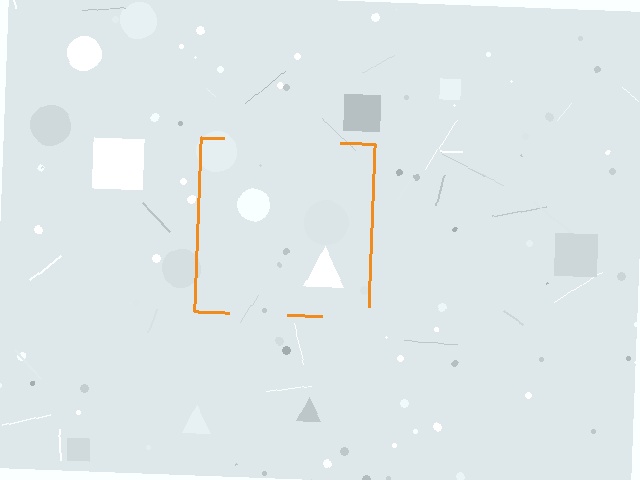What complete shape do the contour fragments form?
The contour fragments form a square.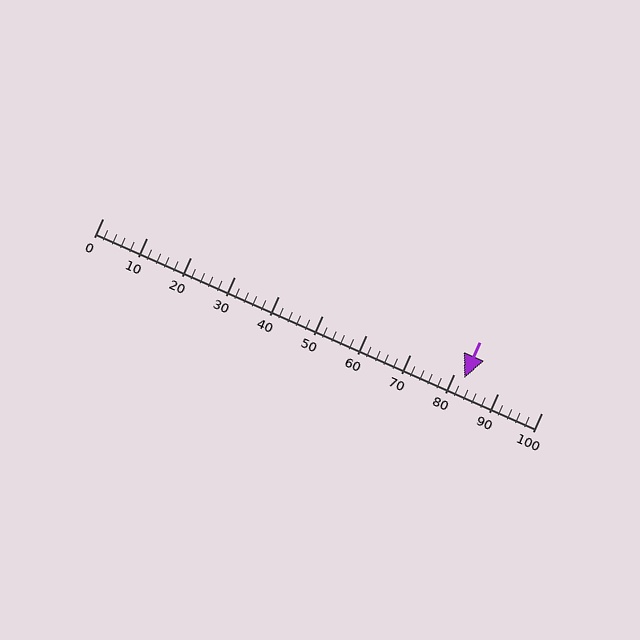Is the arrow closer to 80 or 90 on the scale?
The arrow is closer to 80.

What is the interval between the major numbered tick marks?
The major tick marks are spaced 10 units apart.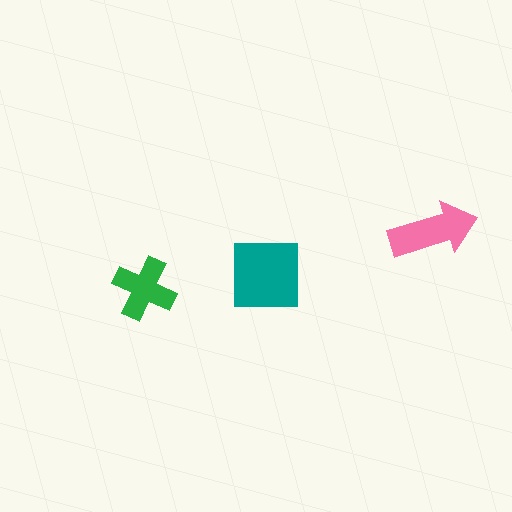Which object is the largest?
The teal square.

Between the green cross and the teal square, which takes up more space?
The teal square.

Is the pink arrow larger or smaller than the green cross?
Larger.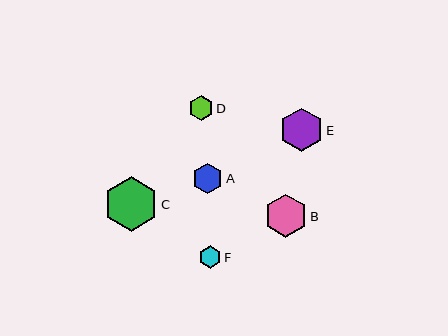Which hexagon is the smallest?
Hexagon F is the smallest with a size of approximately 23 pixels.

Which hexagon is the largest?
Hexagon C is the largest with a size of approximately 54 pixels.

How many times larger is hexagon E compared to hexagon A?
Hexagon E is approximately 1.4 times the size of hexagon A.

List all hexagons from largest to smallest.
From largest to smallest: C, E, B, A, D, F.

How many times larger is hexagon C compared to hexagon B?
Hexagon C is approximately 1.3 times the size of hexagon B.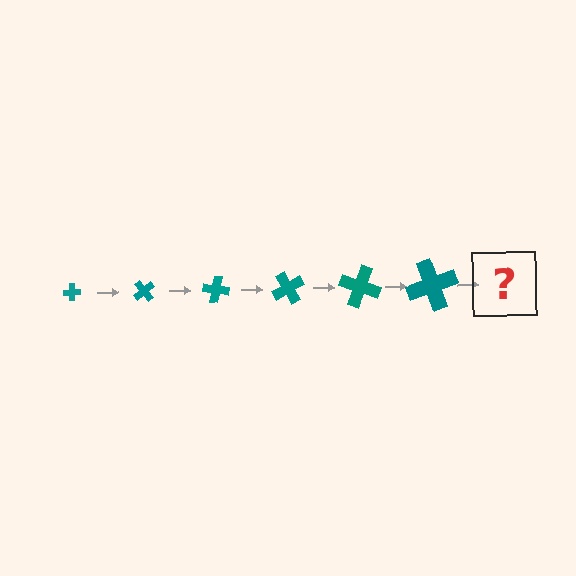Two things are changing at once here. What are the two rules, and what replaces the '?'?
The two rules are that the cross grows larger each step and it rotates 50 degrees each step. The '?' should be a cross, larger than the previous one and rotated 300 degrees from the start.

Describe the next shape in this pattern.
It should be a cross, larger than the previous one and rotated 300 degrees from the start.